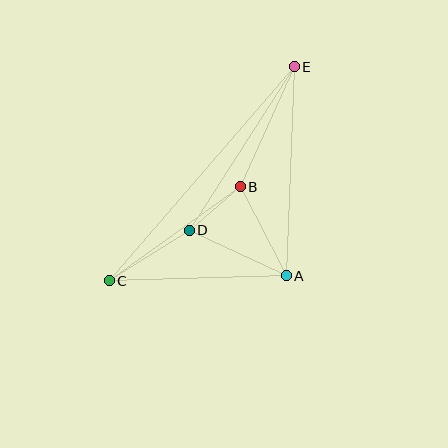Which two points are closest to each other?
Points B and D are closest to each other.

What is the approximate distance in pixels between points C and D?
The distance between C and D is approximately 94 pixels.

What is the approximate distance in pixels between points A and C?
The distance between A and C is approximately 177 pixels.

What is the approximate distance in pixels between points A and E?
The distance between A and E is approximately 209 pixels.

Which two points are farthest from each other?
Points C and E are farthest from each other.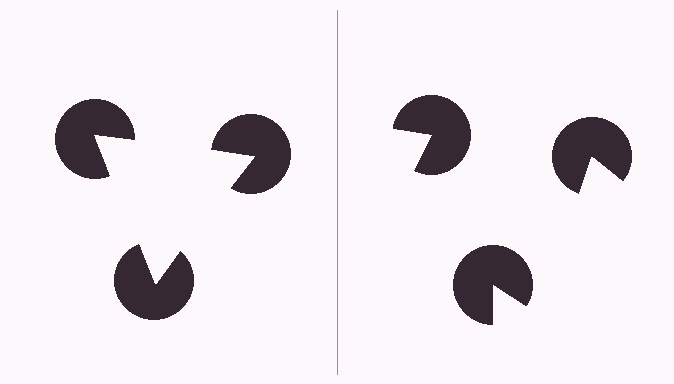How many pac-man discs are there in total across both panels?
6 — 3 on each side.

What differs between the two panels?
The pac-man discs are positioned identically on both sides; only the wedge orientations differ. On the left they align to a triangle; on the right they are misaligned.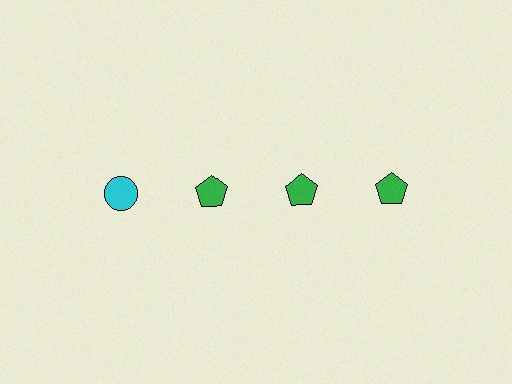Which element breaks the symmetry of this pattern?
The cyan circle in the top row, leftmost column breaks the symmetry. All other shapes are green pentagons.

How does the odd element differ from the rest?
It differs in both color (cyan instead of green) and shape (circle instead of pentagon).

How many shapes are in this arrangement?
There are 4 shapes arranged in a grid pattern.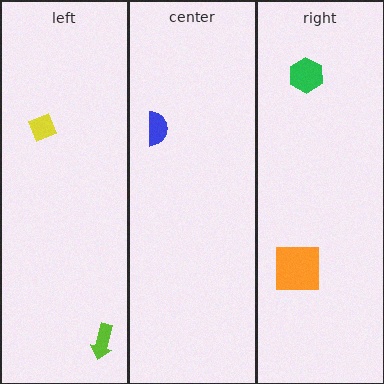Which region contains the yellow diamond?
The left region.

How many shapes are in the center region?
1.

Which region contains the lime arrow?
The left region.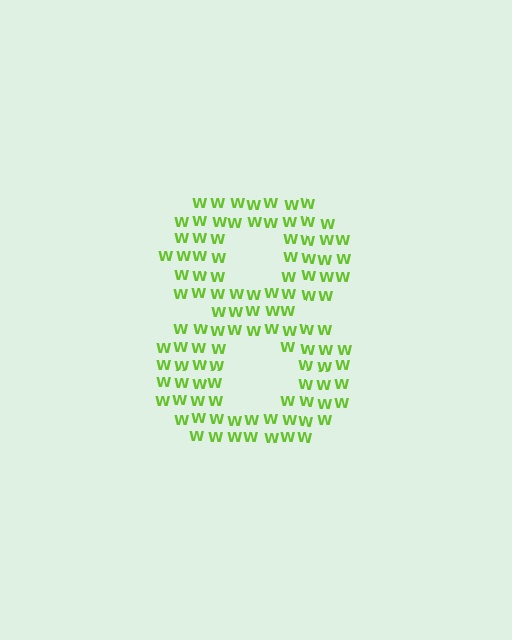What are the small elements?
The small elements are letter W's.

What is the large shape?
The large shape is the digit 8.